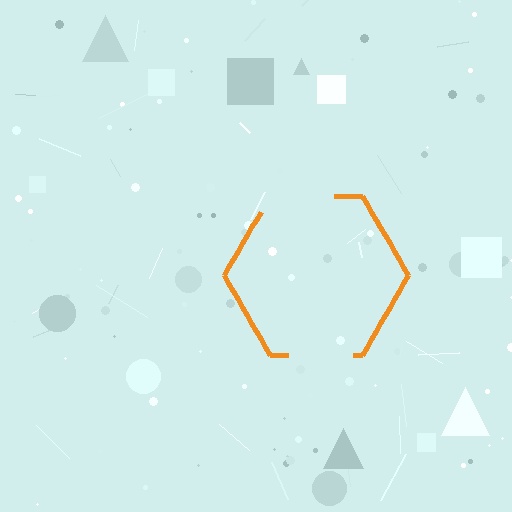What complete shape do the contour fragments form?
The contour fragments form a hexagon.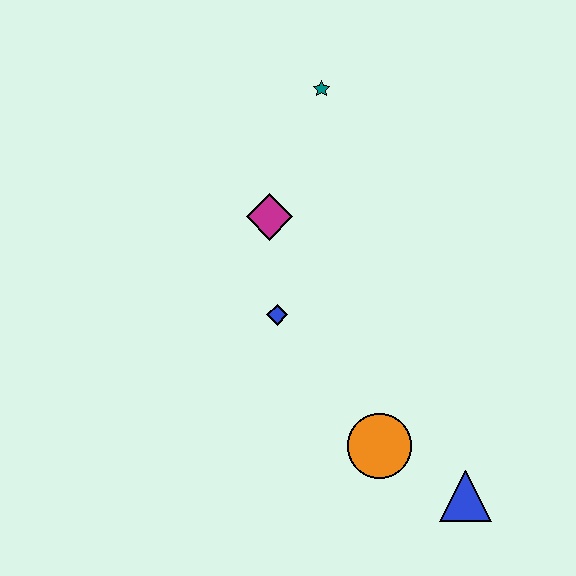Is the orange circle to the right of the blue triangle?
No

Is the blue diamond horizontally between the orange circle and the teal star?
No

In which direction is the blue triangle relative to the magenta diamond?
The blue triangle is below the magenta diamond.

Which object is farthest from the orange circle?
The teal star is farthest from the orange circle.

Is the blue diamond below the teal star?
Yes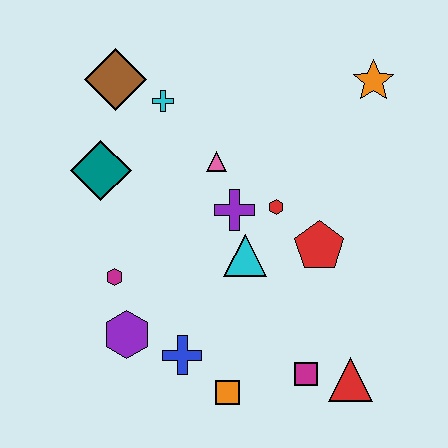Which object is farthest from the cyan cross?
The red triangle is farthest from the cyan cross.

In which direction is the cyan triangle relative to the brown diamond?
The cyan triangle is below the brown diamond.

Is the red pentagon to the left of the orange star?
Yes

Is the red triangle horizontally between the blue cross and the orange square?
No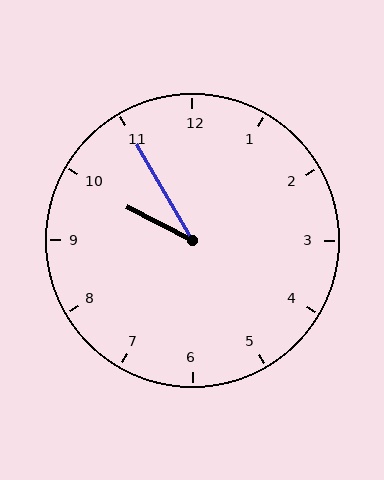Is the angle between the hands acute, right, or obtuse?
It is acute.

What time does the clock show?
9:55.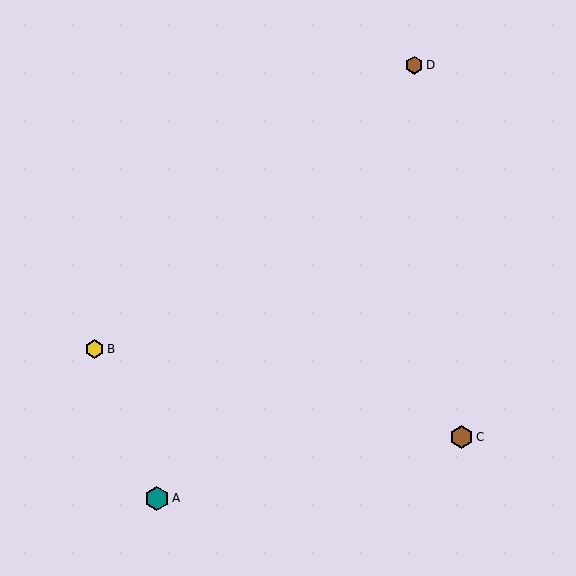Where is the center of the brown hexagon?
The center of the brown hexagon is at (462, 437).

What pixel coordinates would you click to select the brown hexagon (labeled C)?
Click at (462, 437) to select the brown hexagon C.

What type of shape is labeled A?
Shape A is a teal hexagon.